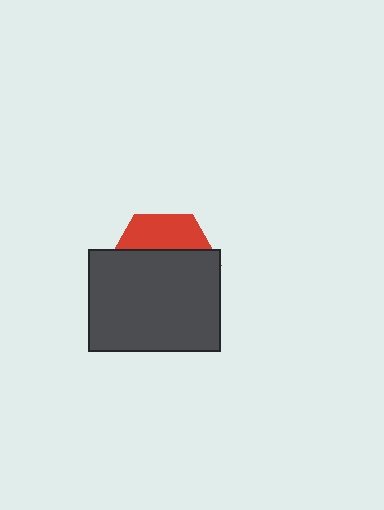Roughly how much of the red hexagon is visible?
A small part of it is visible (roughly 31%).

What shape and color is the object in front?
The object in front is a dark gray rectangle.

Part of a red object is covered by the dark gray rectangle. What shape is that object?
It is a hexagon.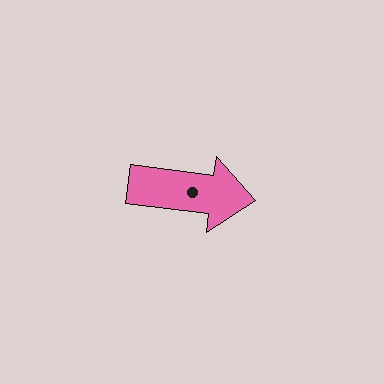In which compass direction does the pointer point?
East.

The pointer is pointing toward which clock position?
Roughly 3 o'clock.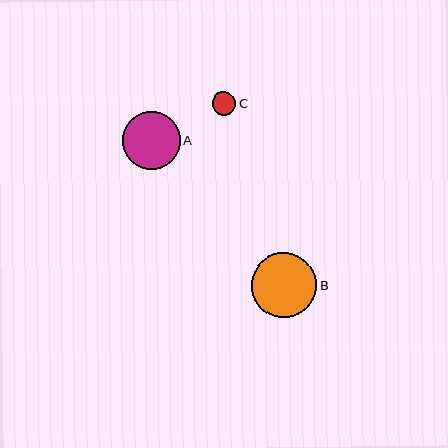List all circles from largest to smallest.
From largest to smallest: B, A, C.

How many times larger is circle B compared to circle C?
Circle B is approximately 2.8 times the size of circle C.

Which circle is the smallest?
Circle C is the smallest with a size of approximately 23 pixels.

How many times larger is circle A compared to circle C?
Circle A is approximately 2.5 times the size of circle C.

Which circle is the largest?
Circle B is the largest with a size of approximately 65 pixels.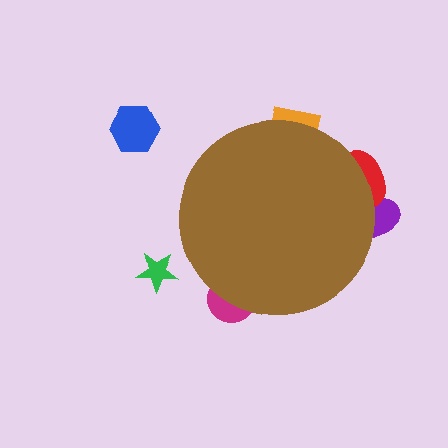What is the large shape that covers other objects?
A brown circle.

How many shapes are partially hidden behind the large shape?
4 shapes are partially hidden.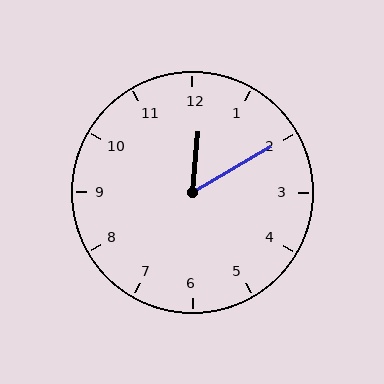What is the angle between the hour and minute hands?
Approximately 55 degrees.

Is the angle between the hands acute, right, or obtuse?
It is acute.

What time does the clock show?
12:10.